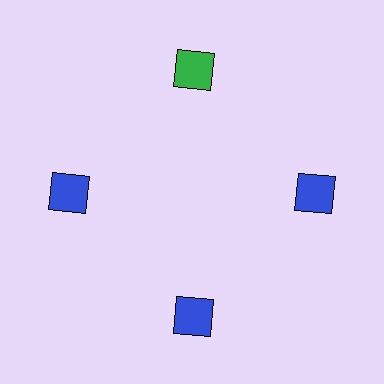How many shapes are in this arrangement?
There are 4 shapes arranged in a ring pattern.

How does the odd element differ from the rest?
It has a different color: green instead of blue.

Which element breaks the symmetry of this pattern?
The green square at roughly the 12 o'clock position breaks the symmetry. All other shapes are blue squares.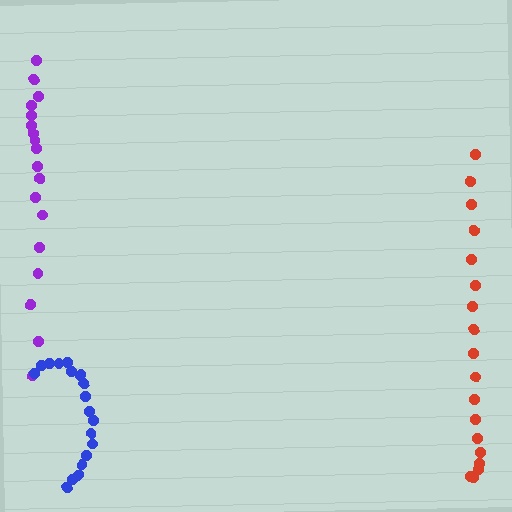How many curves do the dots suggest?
There are 3 distinct paths.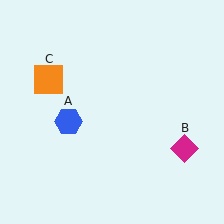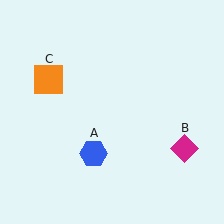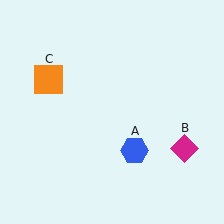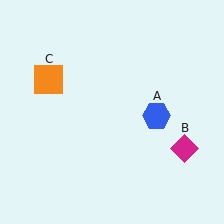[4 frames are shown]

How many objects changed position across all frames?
1 object changed position: blue hexagon (object A).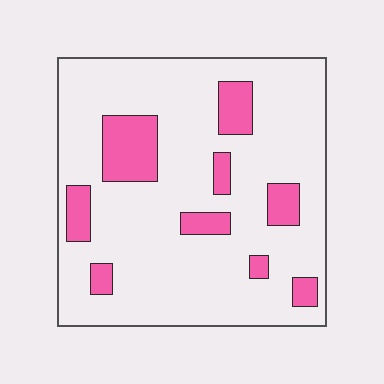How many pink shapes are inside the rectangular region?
9.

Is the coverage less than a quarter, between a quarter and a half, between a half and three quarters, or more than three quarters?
Less than a quarter.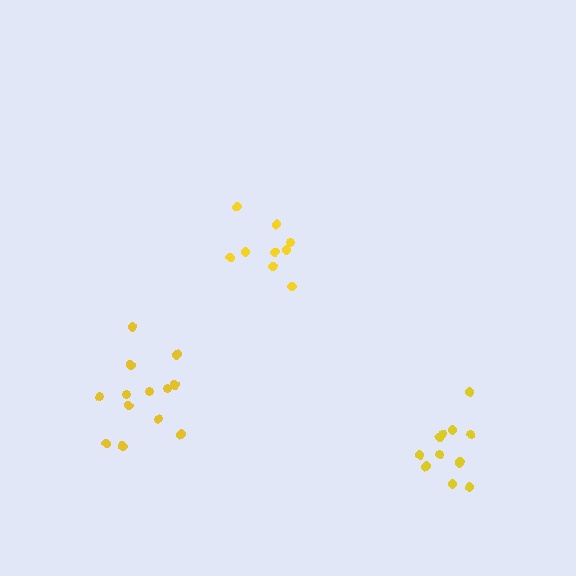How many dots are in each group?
Group 1: 12 dots, Group 2: 9 dots, Group 3: 13 dots (34 total).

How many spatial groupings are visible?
There are 3 spatial groupings.